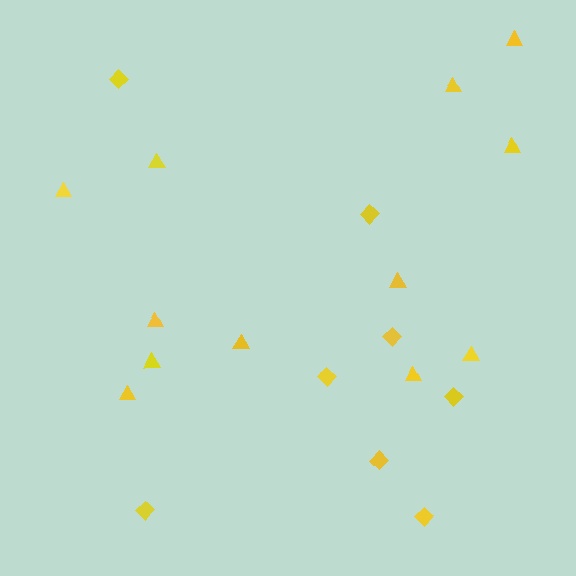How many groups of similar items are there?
There are 2 groups: one group of diamonds (8) and one group of triangles (12).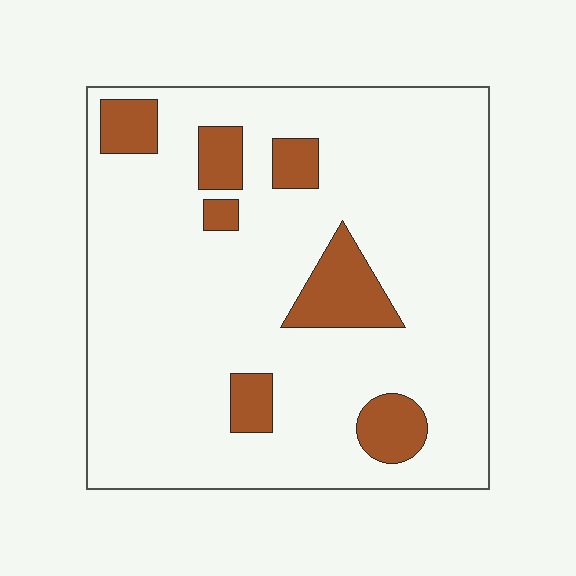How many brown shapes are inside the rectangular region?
7.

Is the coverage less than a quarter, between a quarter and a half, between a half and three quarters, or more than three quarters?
Less than a quarter.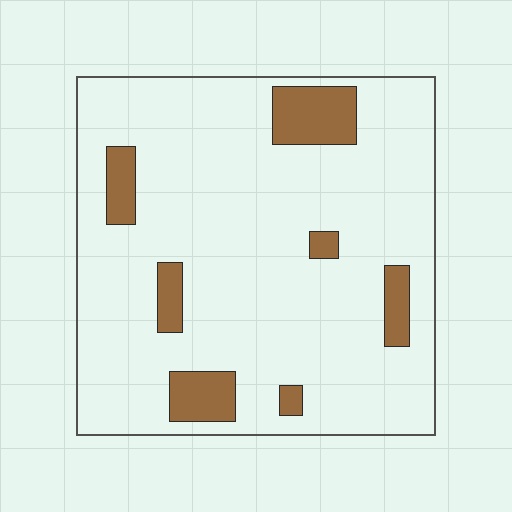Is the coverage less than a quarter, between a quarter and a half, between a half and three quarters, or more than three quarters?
Less than a quarter.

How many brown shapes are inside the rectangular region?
7.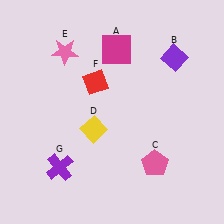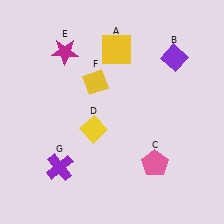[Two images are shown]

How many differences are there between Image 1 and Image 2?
There are 3 differences between the two images.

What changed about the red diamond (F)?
In Image 1, F is red. In Image 2, it changed to yellow.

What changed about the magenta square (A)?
In Image 1, A is magenta. In Image 2, it changed to yellow.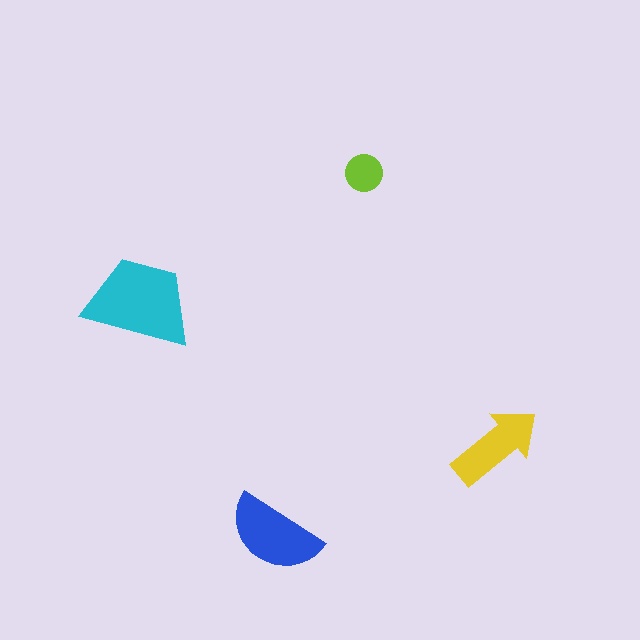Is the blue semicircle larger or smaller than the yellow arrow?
Larger.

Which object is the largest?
The cyan trapezoid.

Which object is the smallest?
The lime circle.